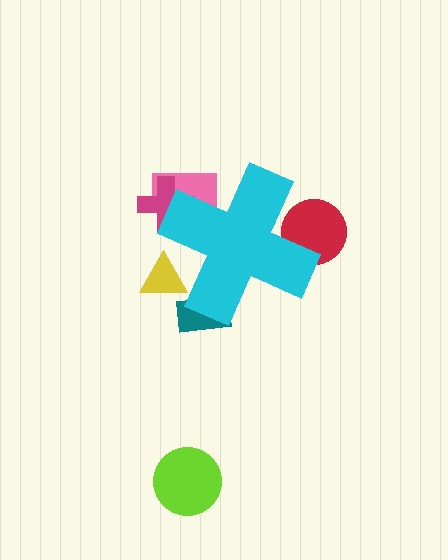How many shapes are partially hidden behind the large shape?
5 shapes are partially hidden.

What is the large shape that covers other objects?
A cyan cross.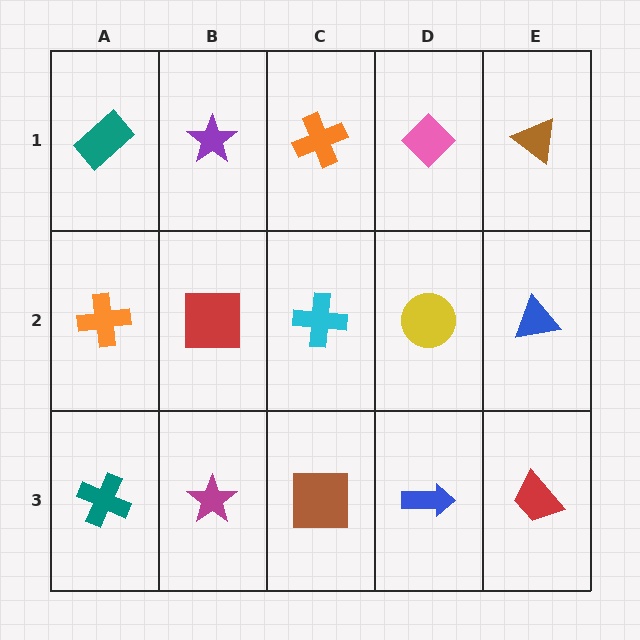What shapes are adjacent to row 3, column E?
A blue triangle (row 2, column E), a blue arrow (row 3, column D).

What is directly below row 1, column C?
A cyan cross.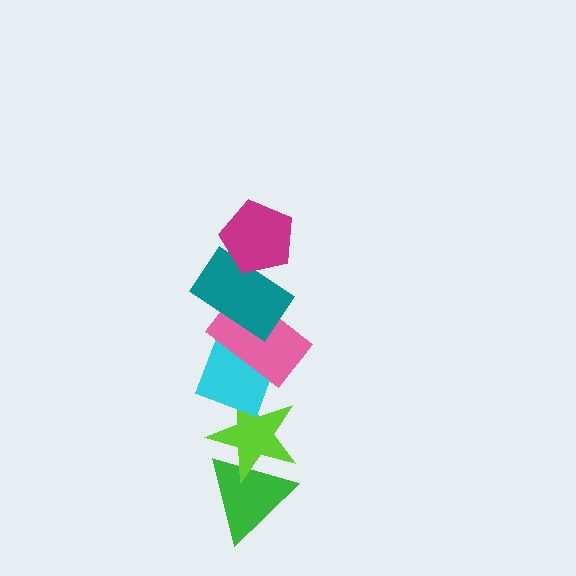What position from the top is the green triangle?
The green triangle is 6th from the top.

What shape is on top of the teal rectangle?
The magenta pentagon is on top of the teal rectangle.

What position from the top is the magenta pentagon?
The magenta pentagon is 1st from the top.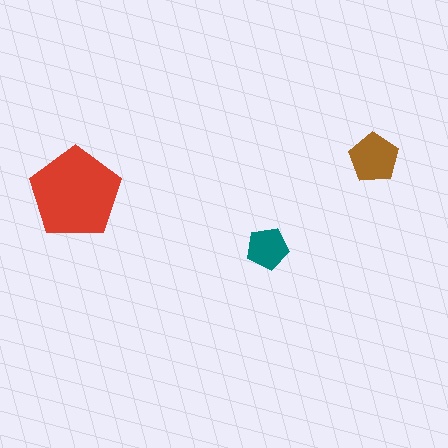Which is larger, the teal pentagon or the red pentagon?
The red one.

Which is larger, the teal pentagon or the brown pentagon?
The brown one.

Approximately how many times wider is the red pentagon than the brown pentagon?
About 2 times wider.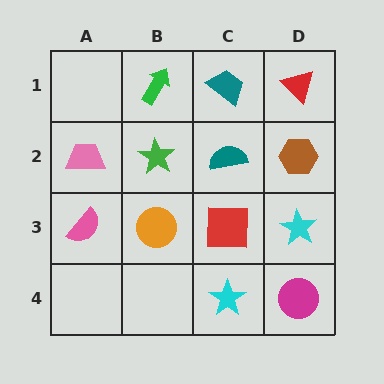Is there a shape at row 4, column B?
No, that cell is empty.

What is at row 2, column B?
A green star.